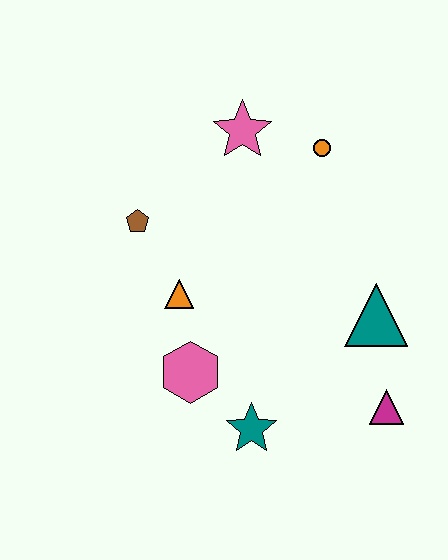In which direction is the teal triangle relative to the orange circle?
The teal triangle is below the orange circle.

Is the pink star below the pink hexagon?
No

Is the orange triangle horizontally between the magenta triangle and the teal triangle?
No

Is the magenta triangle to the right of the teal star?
Yes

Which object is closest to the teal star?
The pink hexagon is closest to the teal star.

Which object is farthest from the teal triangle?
The brown pentagon is farthest from the teal triangle.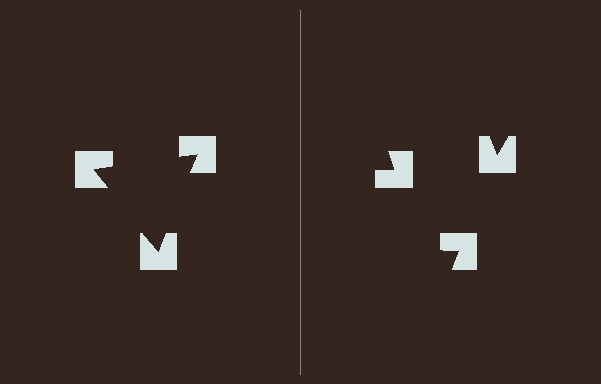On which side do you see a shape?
An illusory triangle appears on the left side. On the right side the wedge cuts are rotated, so no coherent shape forms.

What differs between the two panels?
The notched squares are positioned identically on both sides; only the wedge orientations differ. On the left they align to a triangle; on the right they are misaligned.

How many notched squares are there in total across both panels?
6 — 3 on each side.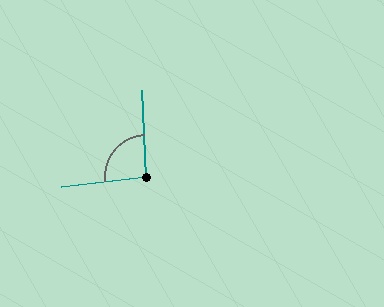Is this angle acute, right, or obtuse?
It is approximately a right angle.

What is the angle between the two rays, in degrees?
Approximately 94 degrees.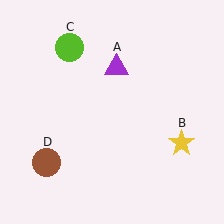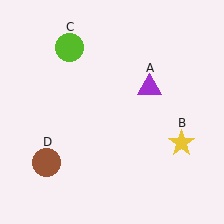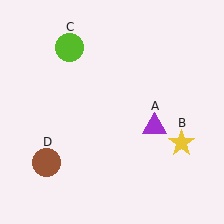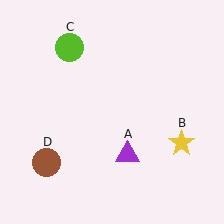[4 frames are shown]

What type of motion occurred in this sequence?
The purple triangle (object A) rotated clockwise around the center of the scene.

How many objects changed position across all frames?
1 object changed position: purple triangle (object A).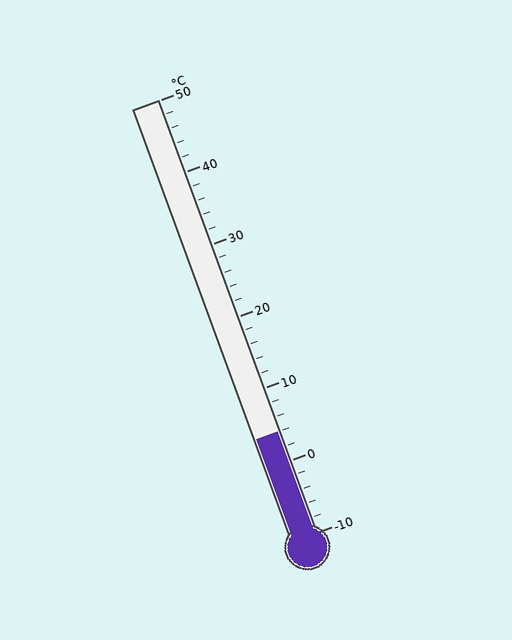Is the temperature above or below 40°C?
The temperature is below 40°C.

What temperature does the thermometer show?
The thermometer shows approximately 4°C.